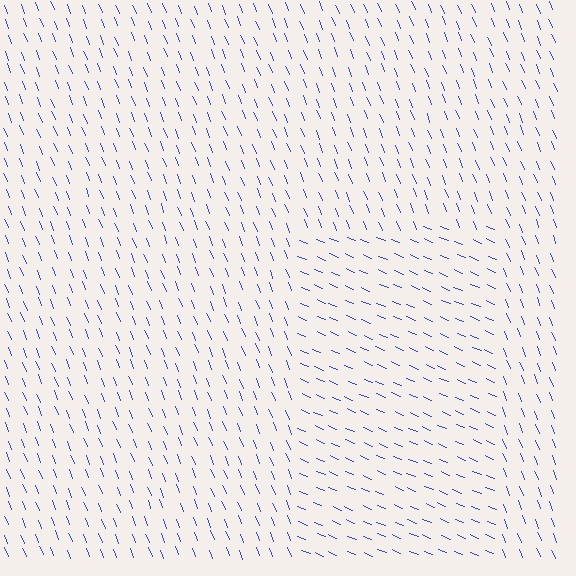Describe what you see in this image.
The image is filled with small blue line segments. A rectangle region in the image has lines oriented differently from the surrounding lines, creating a visible texture boundary.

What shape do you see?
I see a rectangle.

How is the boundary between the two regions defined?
The boundary is defined purely by a change in line orientation (approximately 45 degrees difference). All lines are the same color and thickness.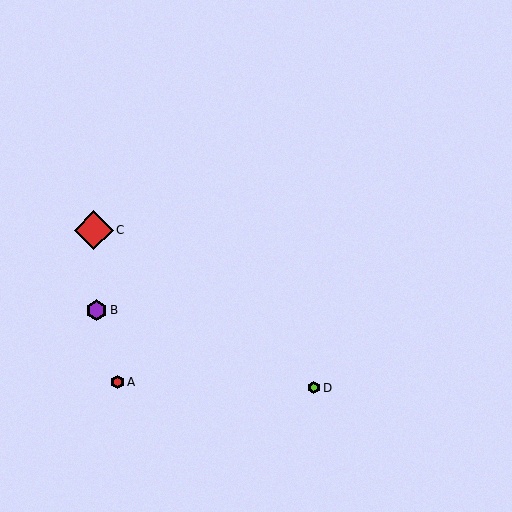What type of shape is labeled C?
Shape C is a red diamond.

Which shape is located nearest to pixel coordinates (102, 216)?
The red diamond (labeled C) at (94, 230) is nearest to that location.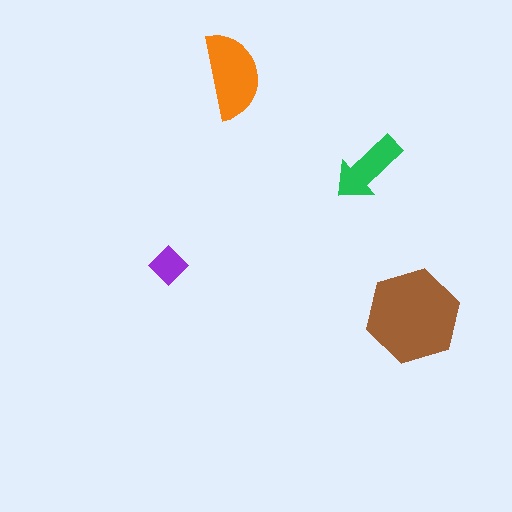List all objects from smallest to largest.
The purple diamond, the green arrow, the orange semicircle, the brown hexagon.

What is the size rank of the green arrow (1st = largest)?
3rd.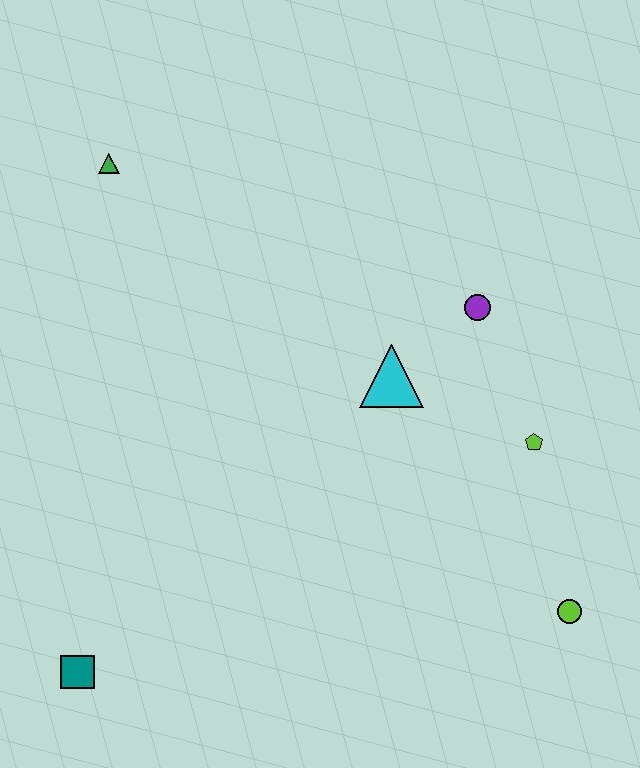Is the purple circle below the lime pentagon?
No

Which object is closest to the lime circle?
The lime pentagon is closest to the lime circle.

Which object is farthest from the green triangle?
The lime circle is farthest from the green triangle.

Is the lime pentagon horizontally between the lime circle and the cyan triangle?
Yes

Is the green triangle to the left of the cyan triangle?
Yes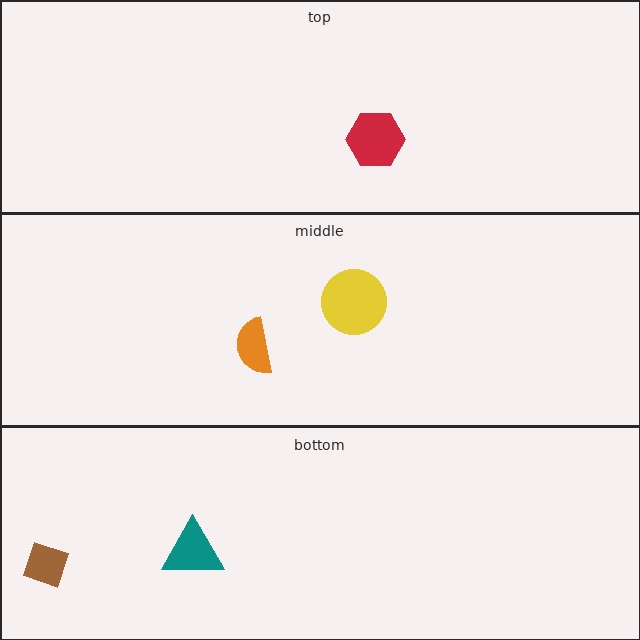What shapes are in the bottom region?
The brown diamond, the teal triangle.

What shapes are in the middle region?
The yellow circle, the orange semicircle.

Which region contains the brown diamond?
The bottom region.